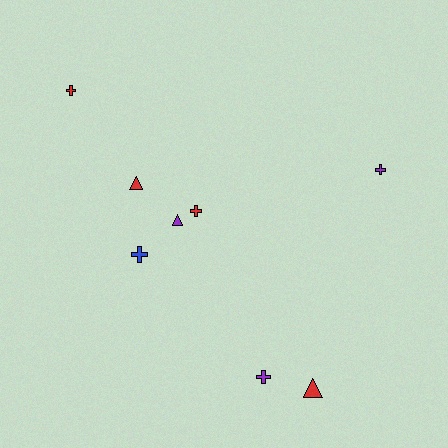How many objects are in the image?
There are 8 objects.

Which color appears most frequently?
Red, with 4 objects.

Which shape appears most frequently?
Cross, with 5 objects.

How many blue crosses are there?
There is 1 blue cross.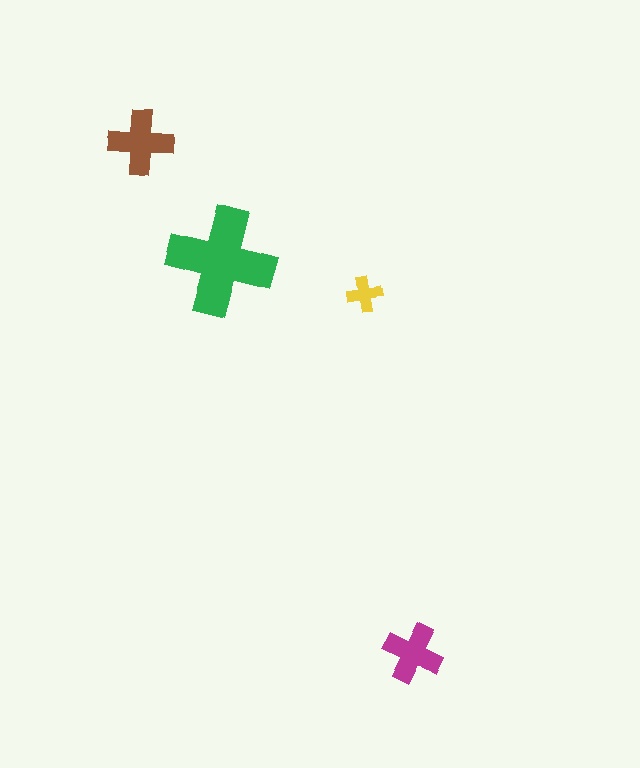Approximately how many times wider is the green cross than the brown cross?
About 1.5 times wider.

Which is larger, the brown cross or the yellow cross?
The brown one.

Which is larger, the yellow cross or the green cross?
The green one.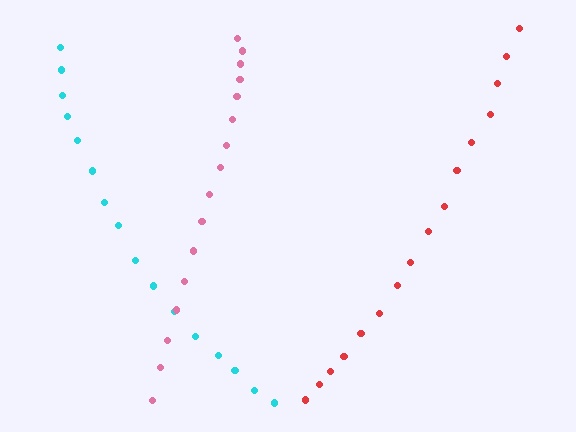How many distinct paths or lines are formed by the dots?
There are 3 distinct paths.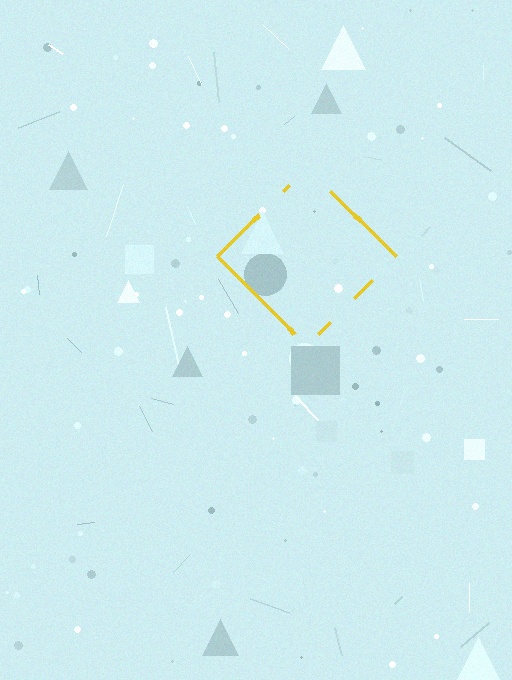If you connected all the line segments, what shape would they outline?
They would outline a diamond.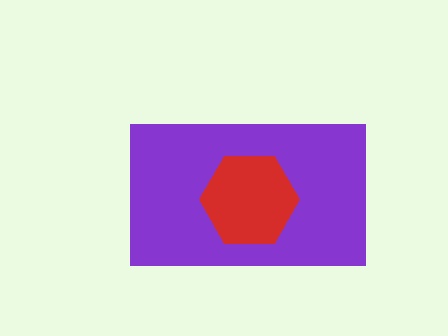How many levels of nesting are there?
2.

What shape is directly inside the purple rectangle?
The red hexagon.